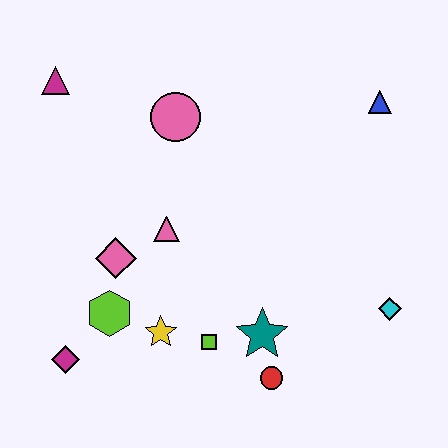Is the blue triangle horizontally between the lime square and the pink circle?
No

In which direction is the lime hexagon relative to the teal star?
The lime hexagon is to the left of the teal star.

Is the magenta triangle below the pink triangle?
No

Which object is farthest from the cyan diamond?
The magenta triangle is farthest from the cyan diamond.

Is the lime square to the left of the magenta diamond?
No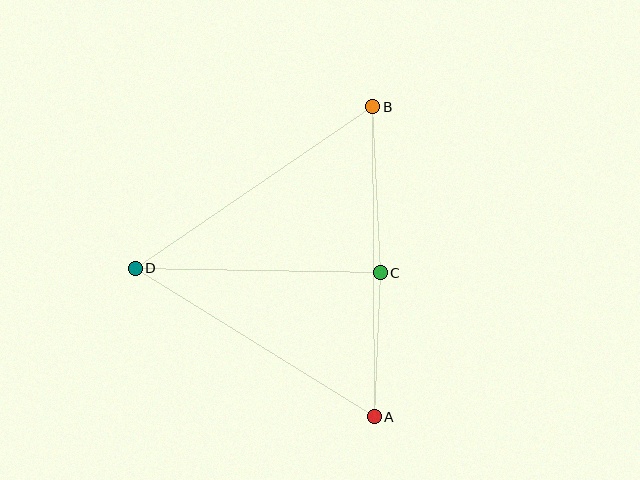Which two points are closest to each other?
Points A and C are closest to each other.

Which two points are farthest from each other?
Points A and B are farthest from each other.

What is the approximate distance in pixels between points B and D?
The distance between B and D is approximately 287 pixels.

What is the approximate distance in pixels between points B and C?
The distance between B and C is approximately 166 pixels.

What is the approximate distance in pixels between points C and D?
The distance between C and D is approximately 245 pixels.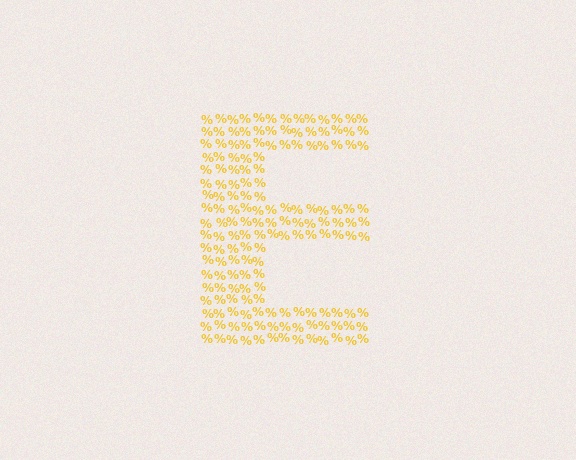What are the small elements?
The small elements are percent signs.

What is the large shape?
The large shape is the letter E.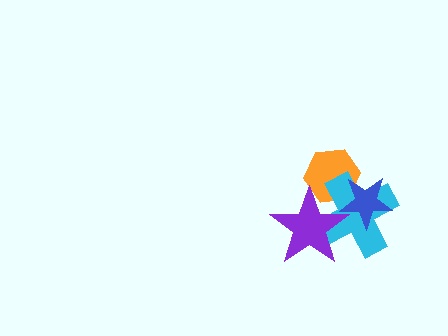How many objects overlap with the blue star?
3 objects overlap with the blue star.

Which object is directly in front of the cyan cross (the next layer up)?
The blue star is directly in front of the cyan cross.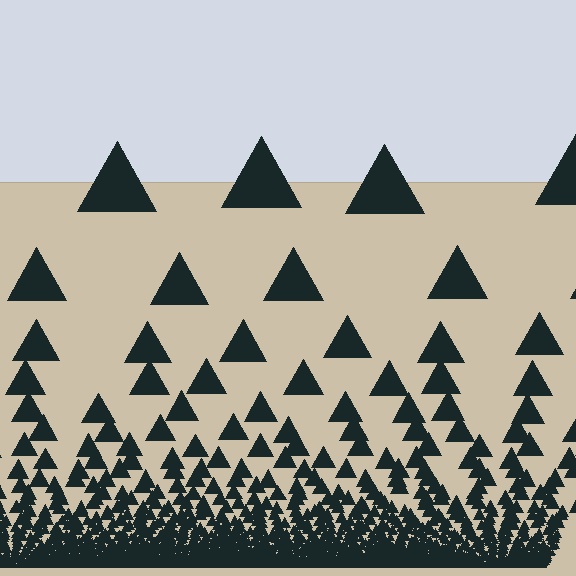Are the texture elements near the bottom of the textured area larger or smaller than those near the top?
Smaller. The gradient is inverted — elements near the bottom are smaller and denser.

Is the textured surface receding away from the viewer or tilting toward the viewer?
The surface appears to tilt toward the viewer. Texture elements get larger and sparser toward the top.